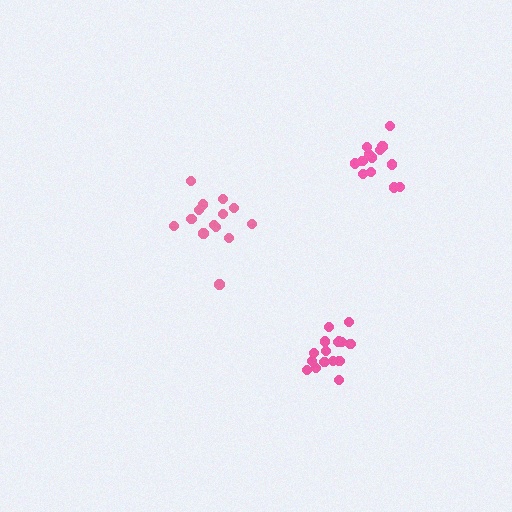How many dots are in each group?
Group 1: 14 dots, Group 2: 13 dots, Group 3: 16 dots (43 total).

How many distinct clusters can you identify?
There are 3 distinct clusters.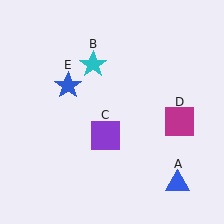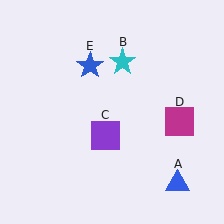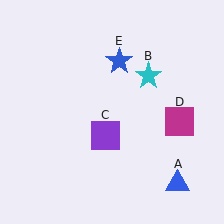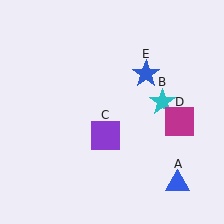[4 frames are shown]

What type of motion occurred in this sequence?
The cyan star (object B), blue star (object E) rotated clockwise around the center of the scene.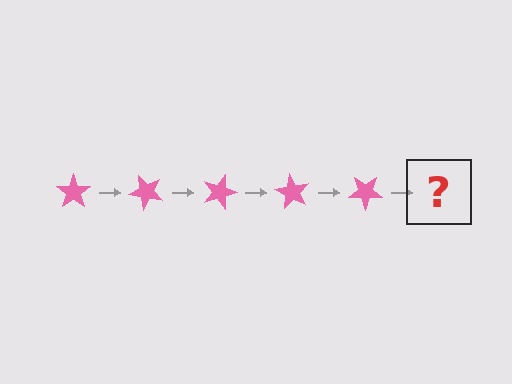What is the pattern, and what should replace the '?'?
The pattern is that the star rotates 45 degrees each step. The '?' should be a pink star rotated 225 degrees.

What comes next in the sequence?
The next element should be a pink star rotated 225 degrees.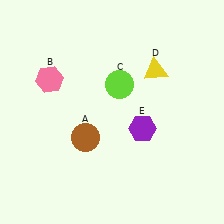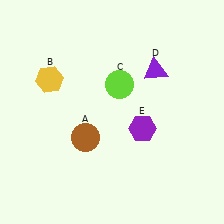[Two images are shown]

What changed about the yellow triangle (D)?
In Image 1, D is yellow. In Image 2, it changed to purple.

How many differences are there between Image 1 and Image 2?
There are 2 differences between the two images.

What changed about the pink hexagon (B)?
In Image 1, B is pink. In Image 2, it changed to yellow.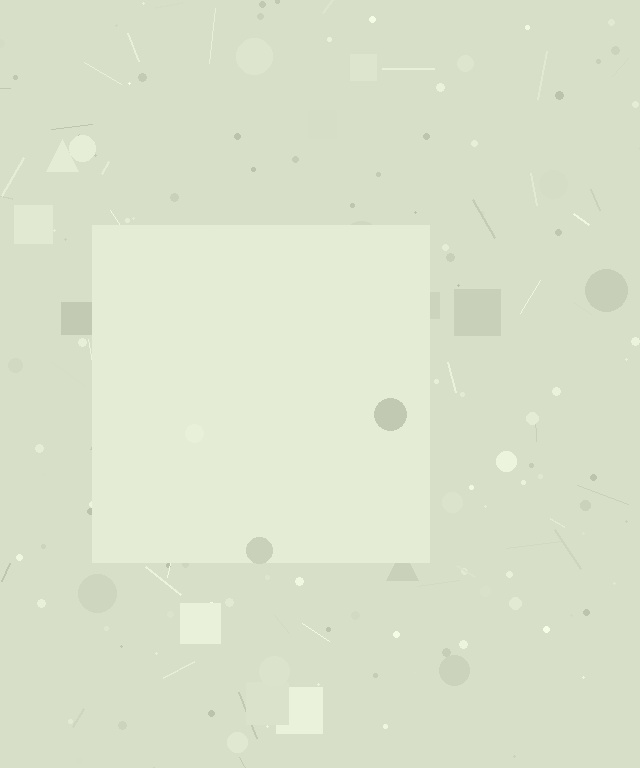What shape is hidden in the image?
A square is hidden in the image.